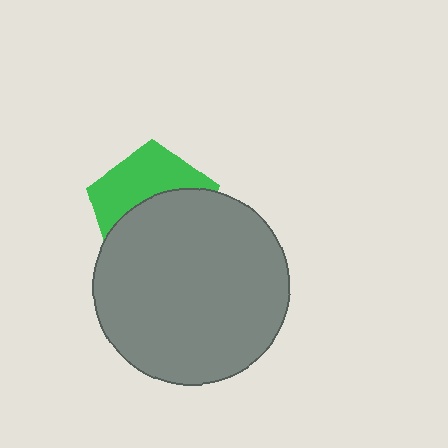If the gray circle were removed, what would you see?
You would see the complete green pentagon.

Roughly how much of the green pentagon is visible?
A small part of it is visible (roughly 43%).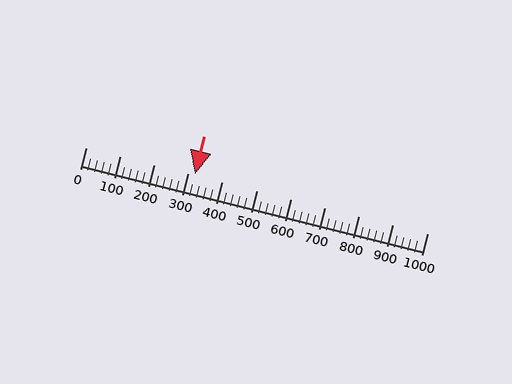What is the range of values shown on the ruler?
The ruler shows values from 0 to 1000.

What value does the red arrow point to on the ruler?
The red arrow points to approximately 320.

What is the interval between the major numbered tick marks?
The major tick marks are spaced 100 units apart.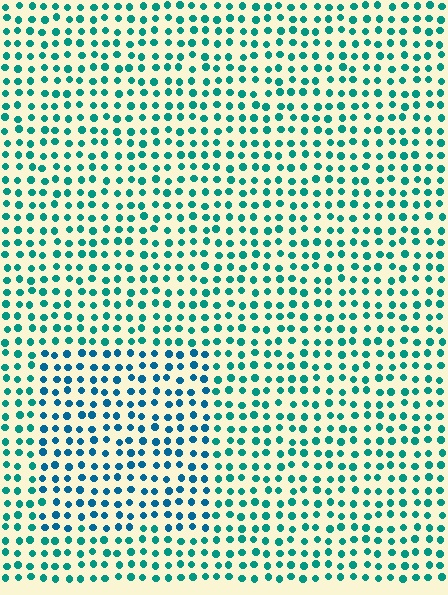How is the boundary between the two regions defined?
The boundary is defined purely by a slight shift in hue (about 28 degrees). Spacing, size, and orientation are identical on both sides.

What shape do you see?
I see a rectangle.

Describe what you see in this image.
The image is filled with small teal elements in a uniform arrangement. A rectangle-shaped region is visible where the elements are tinted to a slightly different hue, forming a subtle color boundary.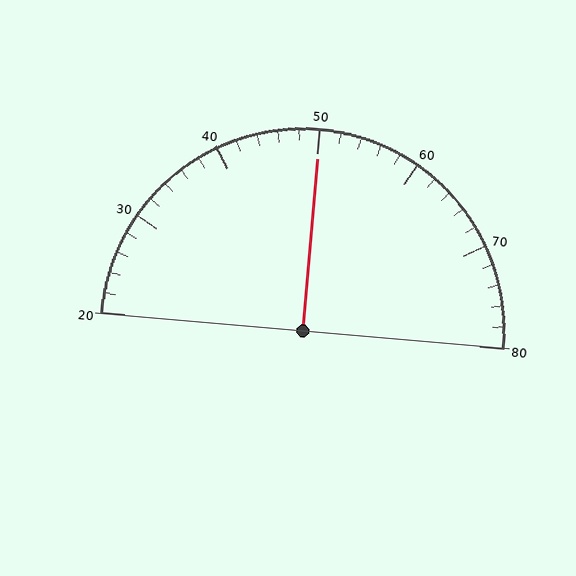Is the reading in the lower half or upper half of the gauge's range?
The reading is in the upper half of the range (20 to 80).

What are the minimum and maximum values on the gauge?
The gauge ranges from 20 to 80.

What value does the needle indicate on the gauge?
The needle indicates approximately 50.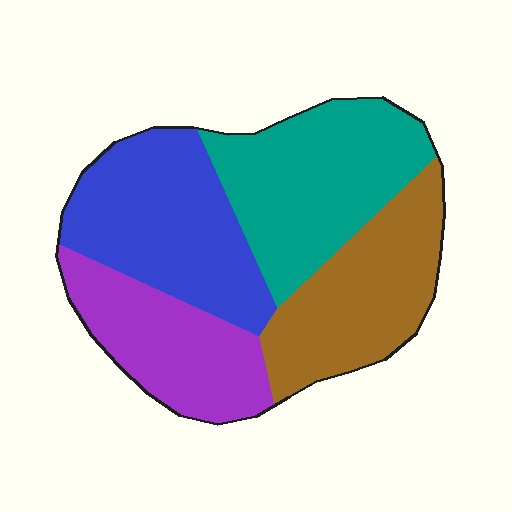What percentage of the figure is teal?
Teal covers about 30% of the figure.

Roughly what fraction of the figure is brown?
Brown takes up less than a quarter of the figure.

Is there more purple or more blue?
Blue.